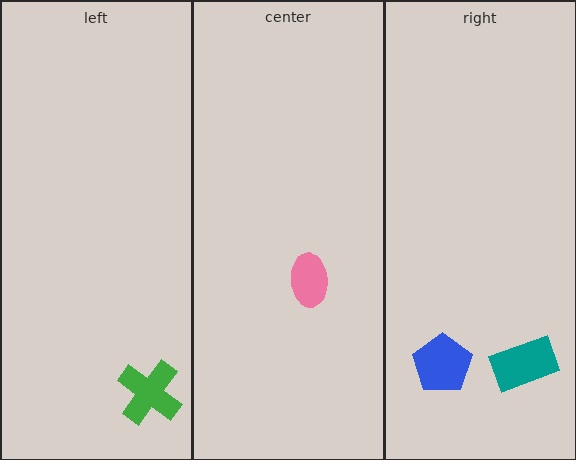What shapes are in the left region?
The green cross.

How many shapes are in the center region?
1.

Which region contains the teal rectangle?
The right region.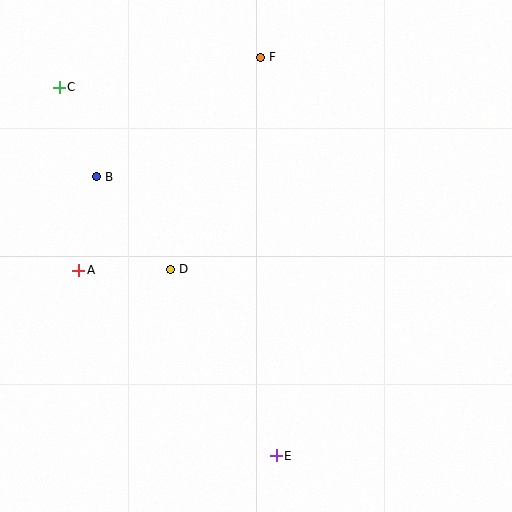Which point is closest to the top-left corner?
Point C is closest to the top-left corner.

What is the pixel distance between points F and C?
The distance between F and C is 204 pixels.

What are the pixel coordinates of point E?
Point E is at (276, 456).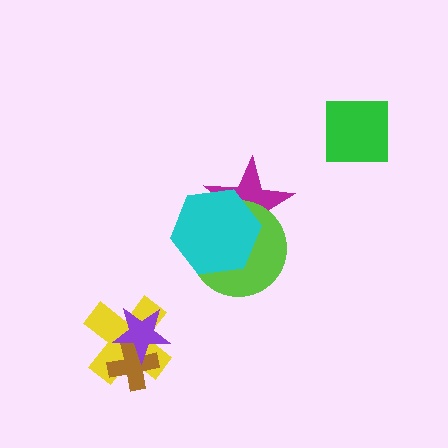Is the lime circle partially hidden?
Yes, it is partially covered by another shape.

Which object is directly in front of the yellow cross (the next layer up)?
The brown cross is directly in front of the yellow cross.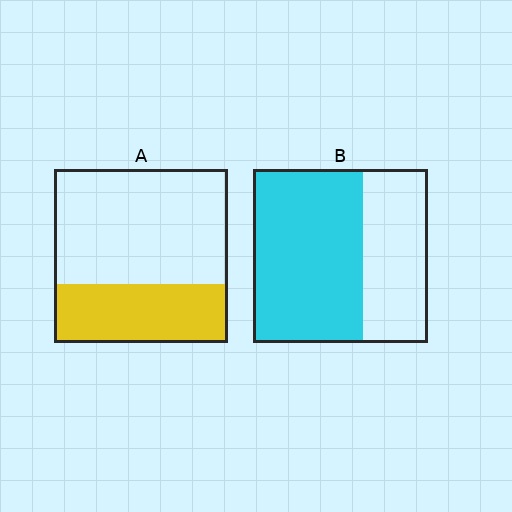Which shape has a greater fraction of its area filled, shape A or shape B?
Shape B.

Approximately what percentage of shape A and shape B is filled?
A is approximately 35% and B is approximately 65%.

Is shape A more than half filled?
No.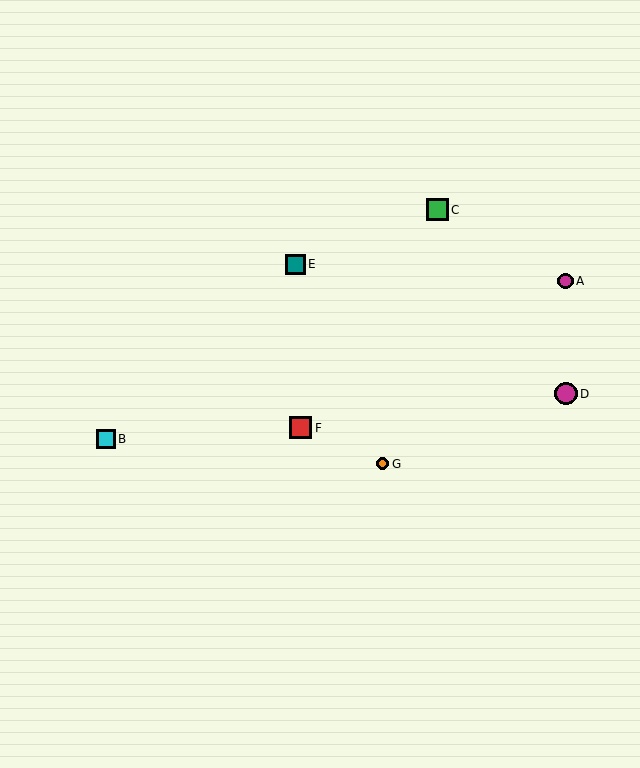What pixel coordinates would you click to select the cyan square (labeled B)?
Click at (106, 439) to select the cyan square B.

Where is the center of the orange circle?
The center of the orange circle is at (383, 464).